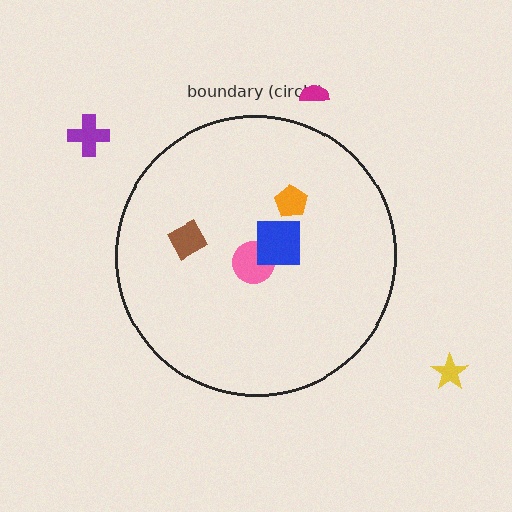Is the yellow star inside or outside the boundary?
Outside.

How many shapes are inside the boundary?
4 inside, 3 outside.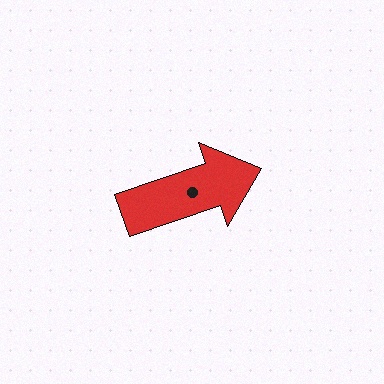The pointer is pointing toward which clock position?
Roughly 2 o'clock.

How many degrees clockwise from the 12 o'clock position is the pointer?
Approximately 71 degrees.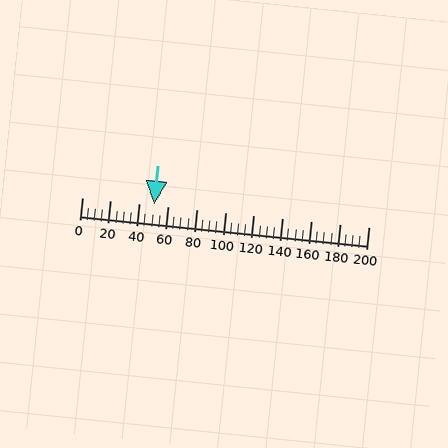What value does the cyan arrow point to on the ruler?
The cyan arrow points to approximately 50.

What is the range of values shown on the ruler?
The ruler shows values from 0 to 200.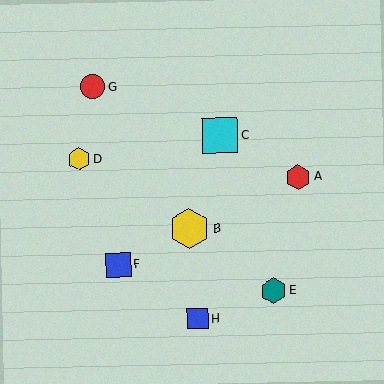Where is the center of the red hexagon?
The center of the red hexagon is at (298, 177).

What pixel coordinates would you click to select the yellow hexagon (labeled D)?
Click at (79, 159) to select the yellow hexagon D.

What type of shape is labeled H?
Shape H is a blue square.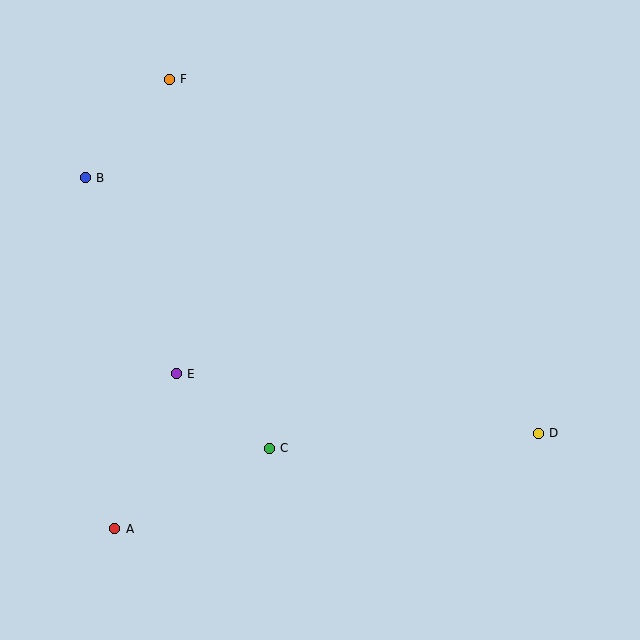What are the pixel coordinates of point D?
Point D is at (538, 433).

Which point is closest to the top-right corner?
Point D is closest to the top-right corner.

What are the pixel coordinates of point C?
Point C is at (269, 448).